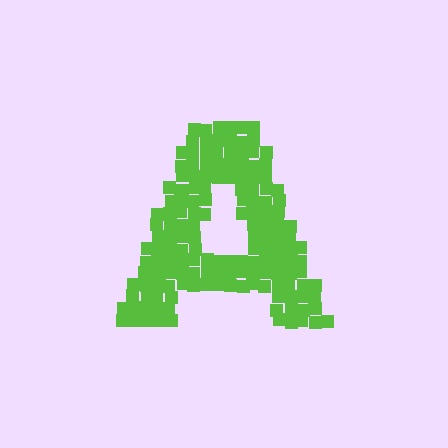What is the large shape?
The large shape is the letter A.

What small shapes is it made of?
It is made of small squares.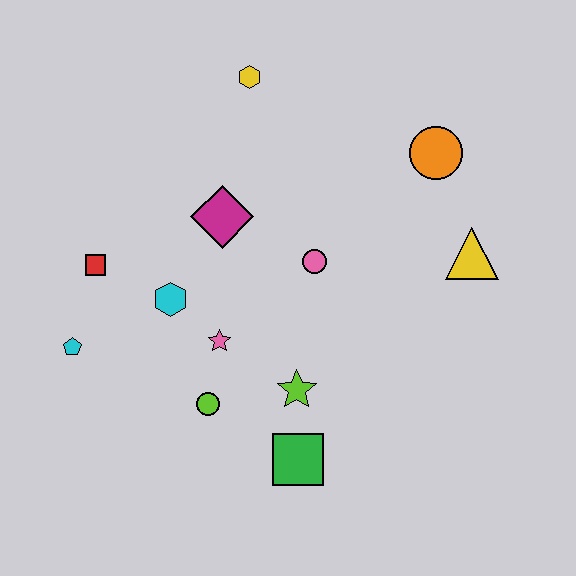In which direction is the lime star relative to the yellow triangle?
The lime star is to the left of the yellow triangle.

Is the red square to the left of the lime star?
Yes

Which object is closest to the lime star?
The green square is closest to the lime star.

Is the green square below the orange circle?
Yes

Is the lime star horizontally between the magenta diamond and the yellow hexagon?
No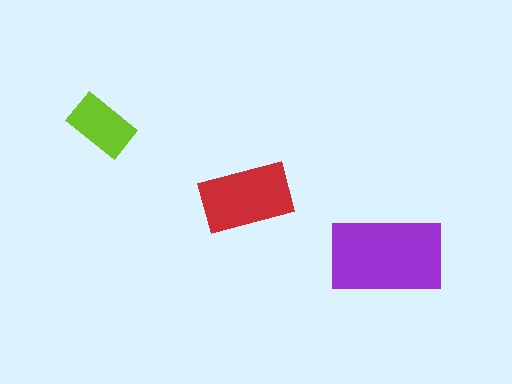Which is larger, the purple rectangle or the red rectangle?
The purple one.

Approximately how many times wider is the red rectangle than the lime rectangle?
About 1.5 times wider.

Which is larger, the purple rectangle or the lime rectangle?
The purple one.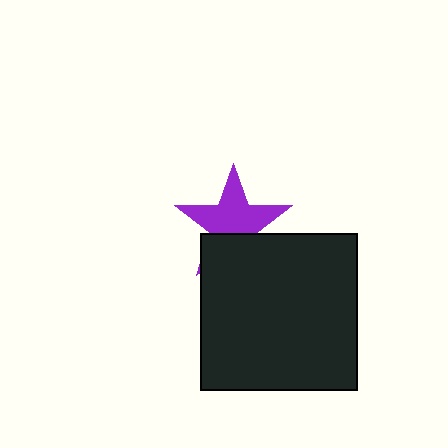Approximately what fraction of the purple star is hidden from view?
Roughly 36% of the purple star is hidden behind the black square.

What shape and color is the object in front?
The object in front is a black square.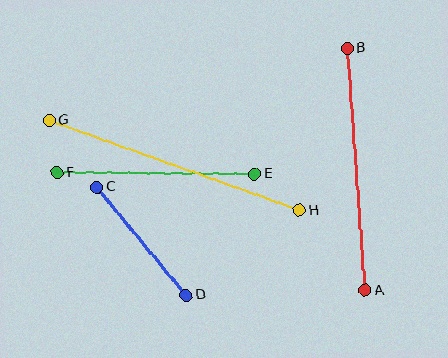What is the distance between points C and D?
The distance is approximately 140 pixels.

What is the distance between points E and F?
The distance is approximately 197 pixels.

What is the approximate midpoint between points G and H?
The midpoint is at approximately (174, 165) pixels.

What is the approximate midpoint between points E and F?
The midpoint is at approximately (156, 173) pixels.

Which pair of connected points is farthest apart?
Points G and H are farthest apart.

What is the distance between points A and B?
The distance is approximately 242 pixels.